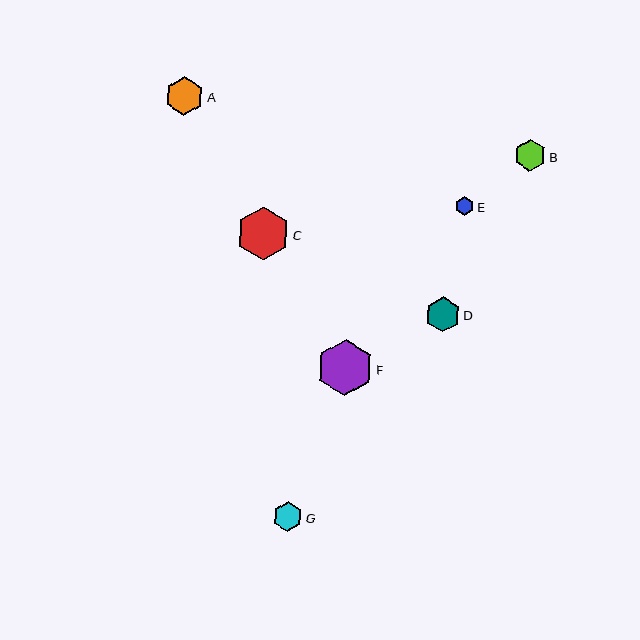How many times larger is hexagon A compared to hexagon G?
Hexagon A is approximately 1.3 times the size of hexagon G.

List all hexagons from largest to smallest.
From largest to smallest: F, C, A, D, B, G, E.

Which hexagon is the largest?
Hexagon F is the largest with a size of approximately 56 pixels.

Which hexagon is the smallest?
Hexagon E is the smallest with a size of approximately 19 pixels.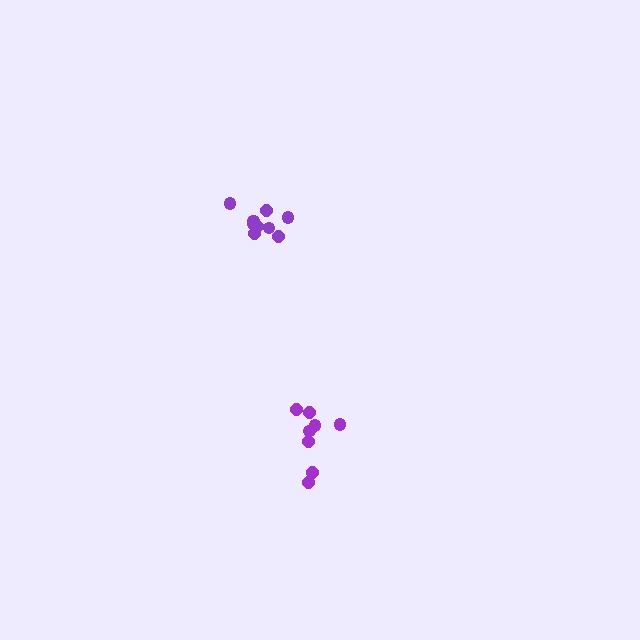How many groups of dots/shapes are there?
There are 2 groups.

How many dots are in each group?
Group 1: 9 dots, Group 2: 8 dots (17 total).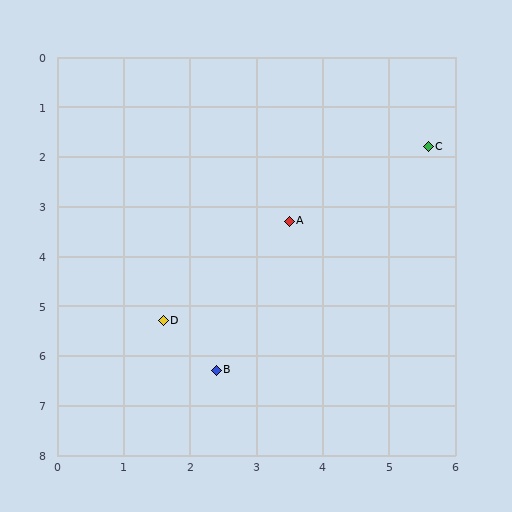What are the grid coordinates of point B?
Point B is at approximately (2.4, 6.3).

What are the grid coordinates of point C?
Point C is at approximately (5.6, 1.8).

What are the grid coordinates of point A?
Point A is at approximately (3.5, 3.3).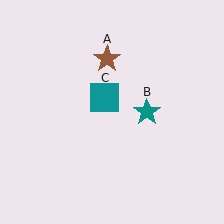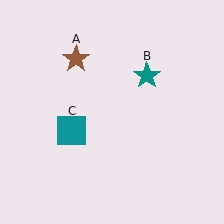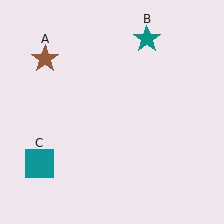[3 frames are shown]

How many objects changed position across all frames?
3 objects changed position: brown star (object A), teal star (object B), teal square (object C).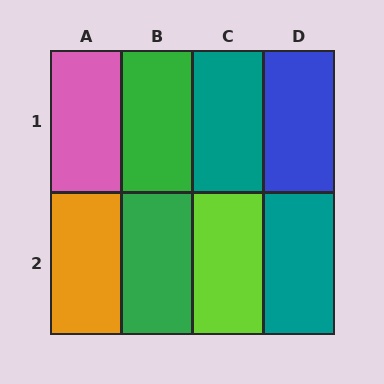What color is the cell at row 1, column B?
Green.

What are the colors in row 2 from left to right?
Orange, green, lime, teal.